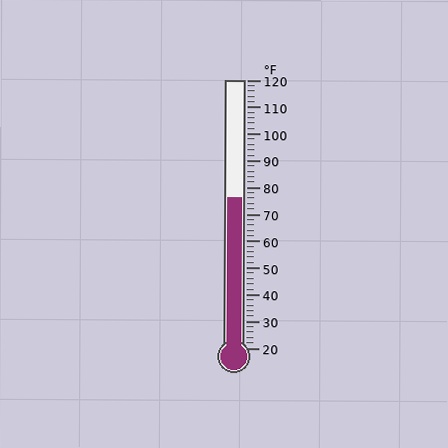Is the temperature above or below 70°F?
The temperature is above 70°F.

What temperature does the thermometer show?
The thermometer shows approximately 76°F.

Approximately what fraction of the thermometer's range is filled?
The thermometer is filled to approximately 55% of its range.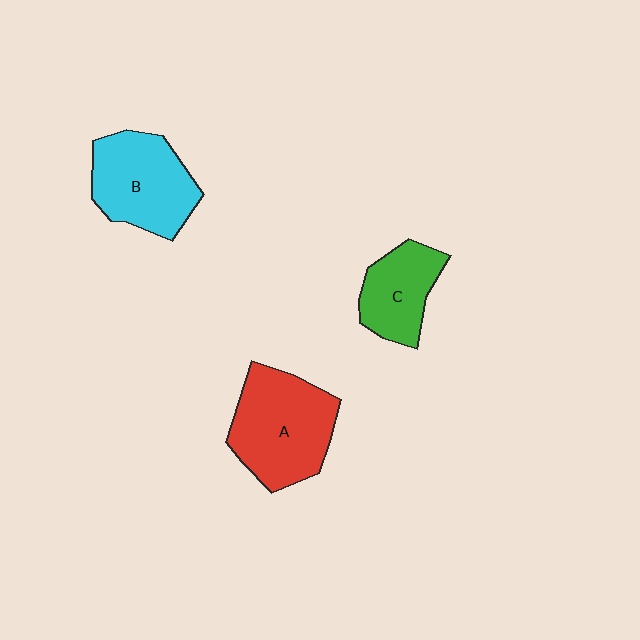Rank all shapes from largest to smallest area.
From largest to smallest: A (red), B (cyan), C (green).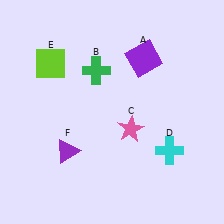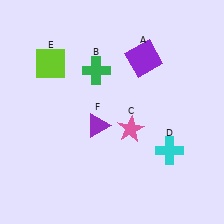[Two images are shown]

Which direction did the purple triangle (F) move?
The purple triangle (F) moved right.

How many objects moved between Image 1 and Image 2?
1 object moved between the two images.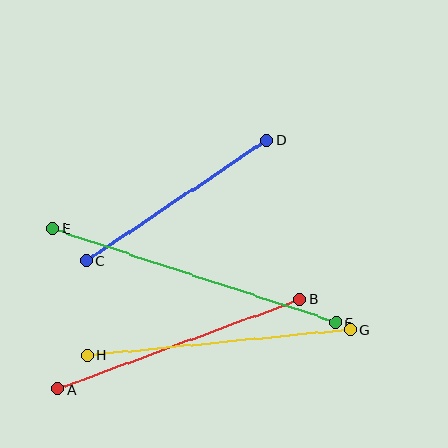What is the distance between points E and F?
The distance is approximately 299 pixels.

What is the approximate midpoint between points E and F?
The midpoint is at approximately (194, 276) pixels.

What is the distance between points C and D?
The distance is approximately 217 pixels.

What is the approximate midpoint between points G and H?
The midpoint is at approximately (219, 343) pixels.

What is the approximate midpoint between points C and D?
The midpoint is at approximately (177, 200) pixels.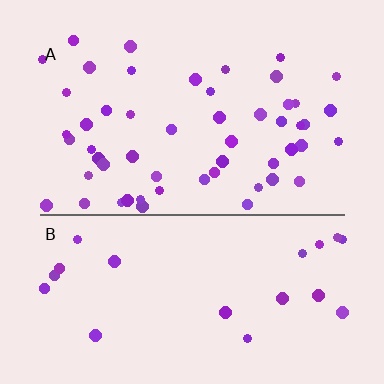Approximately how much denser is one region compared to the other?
Approximately 2.5× — region A over region B.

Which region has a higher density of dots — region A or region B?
A (the top).